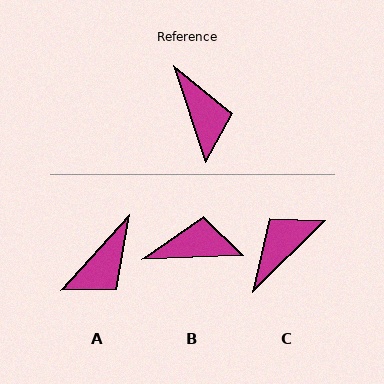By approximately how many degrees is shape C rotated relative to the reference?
Approximately 116 degrees counter-clockwise.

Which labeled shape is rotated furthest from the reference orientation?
C, about 116 degrees away.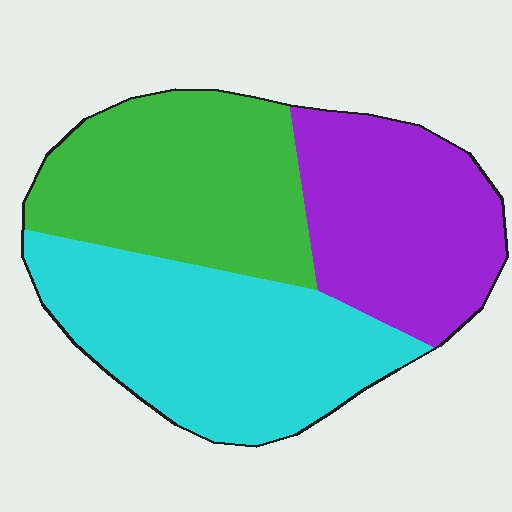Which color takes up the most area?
Cyan, at roughly 40%.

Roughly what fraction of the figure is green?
Green covers 33% of the figure.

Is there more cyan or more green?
Cyan.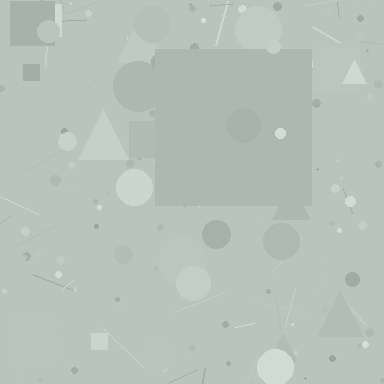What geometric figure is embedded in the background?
A square is embedded in the background.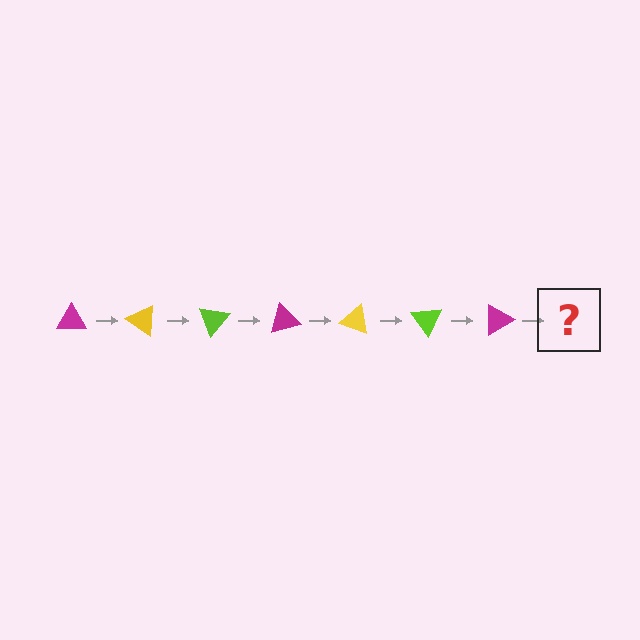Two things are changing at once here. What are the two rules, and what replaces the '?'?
The two rules are that it rotates 35 degrees each step and the color cycles through magenta, yellow, and lime. The '?' should be a yellow triangle, rotated 245 degrees from the start.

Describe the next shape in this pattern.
It should be a yellow triangle, rotated 245 degrees from the start.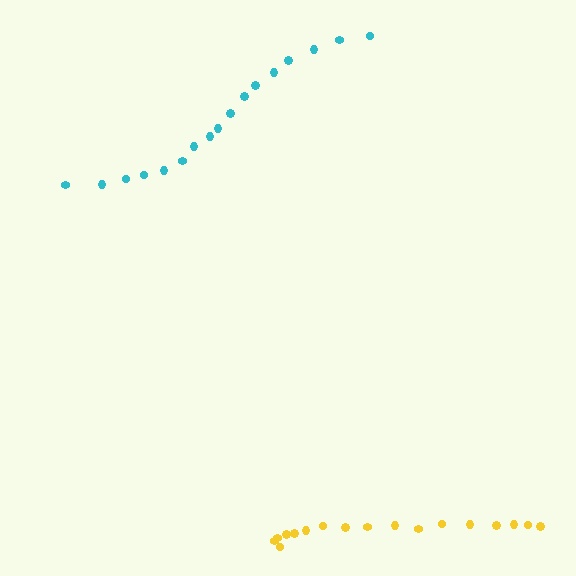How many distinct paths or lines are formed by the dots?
There are 2 distinct paths.